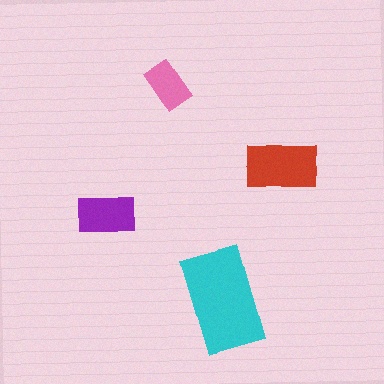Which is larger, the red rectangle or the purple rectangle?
The red one.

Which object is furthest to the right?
The red rectangle is rightmost.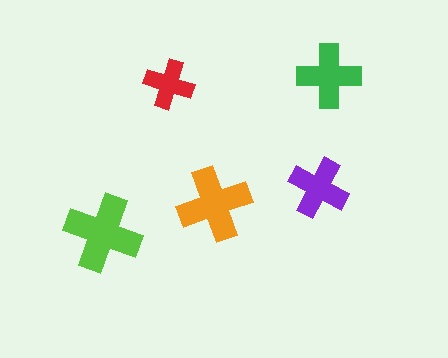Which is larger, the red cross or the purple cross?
The purple one.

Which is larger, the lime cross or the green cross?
The lime one.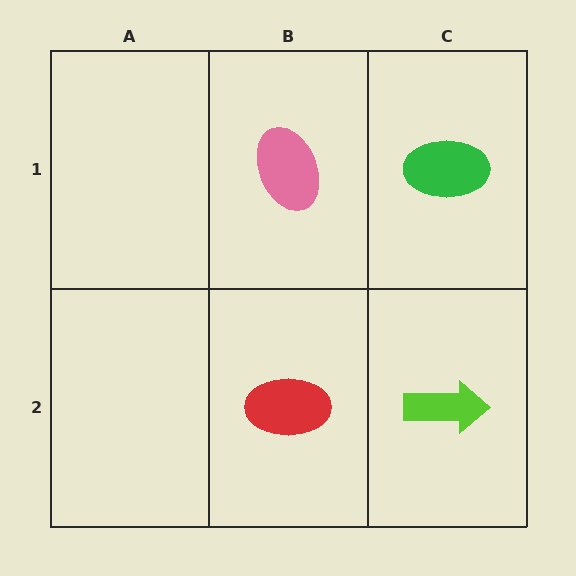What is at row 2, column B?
A red ellipse.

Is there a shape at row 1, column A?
No, that cell is empty.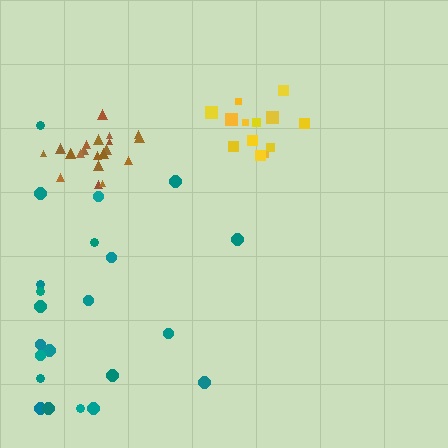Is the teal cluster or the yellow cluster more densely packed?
Yellow.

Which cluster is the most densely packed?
Brown.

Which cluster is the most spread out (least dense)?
Teal.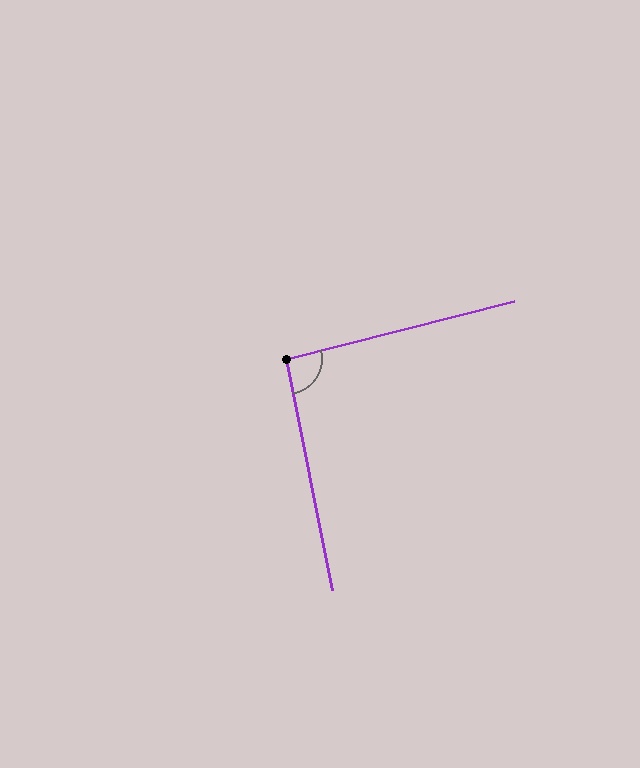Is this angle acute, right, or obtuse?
It is approximately a right angle.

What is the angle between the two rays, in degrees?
Approximately 93 degrees.